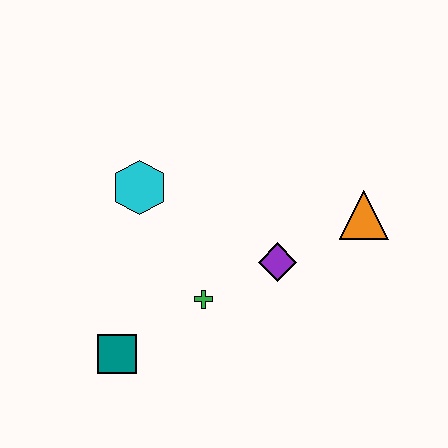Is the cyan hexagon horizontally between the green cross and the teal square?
Yes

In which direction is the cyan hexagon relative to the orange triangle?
The cyan hexagon is to the left of the orange triangle.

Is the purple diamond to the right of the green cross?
Yes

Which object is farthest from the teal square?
The orange triangle is farthest from the teal square.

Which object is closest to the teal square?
The green cross is closest to the teal square.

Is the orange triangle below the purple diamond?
No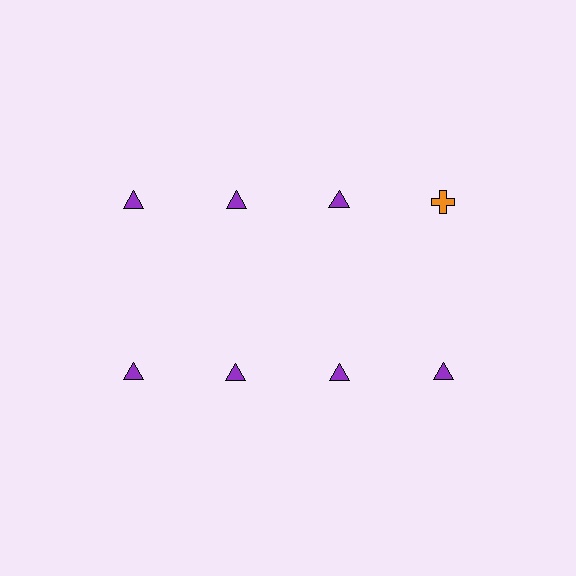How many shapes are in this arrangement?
There are 8 shapes arranged in a grid pattern.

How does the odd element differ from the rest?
It differs in both color (orange instead of purple) and shape (cross instead of triangle).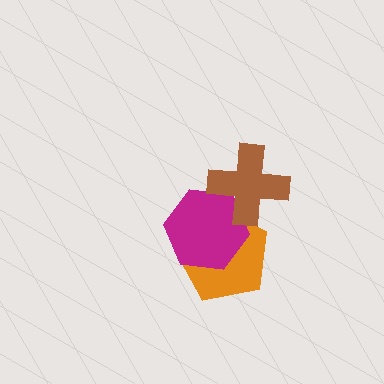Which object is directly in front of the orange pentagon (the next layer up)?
The magenta hexagon is directly in front of the orange pentagon.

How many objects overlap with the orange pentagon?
2 objects overlap with the orange pentagon.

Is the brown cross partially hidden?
No, no other shape covers it.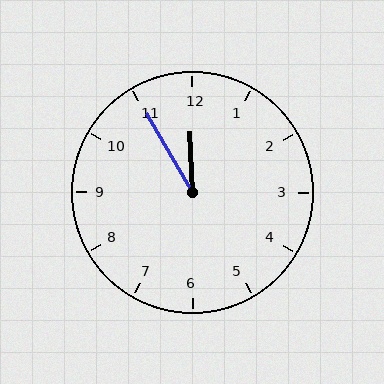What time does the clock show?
11:55.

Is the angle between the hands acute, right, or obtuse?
It is acute.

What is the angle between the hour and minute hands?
Approximately 28 degrees.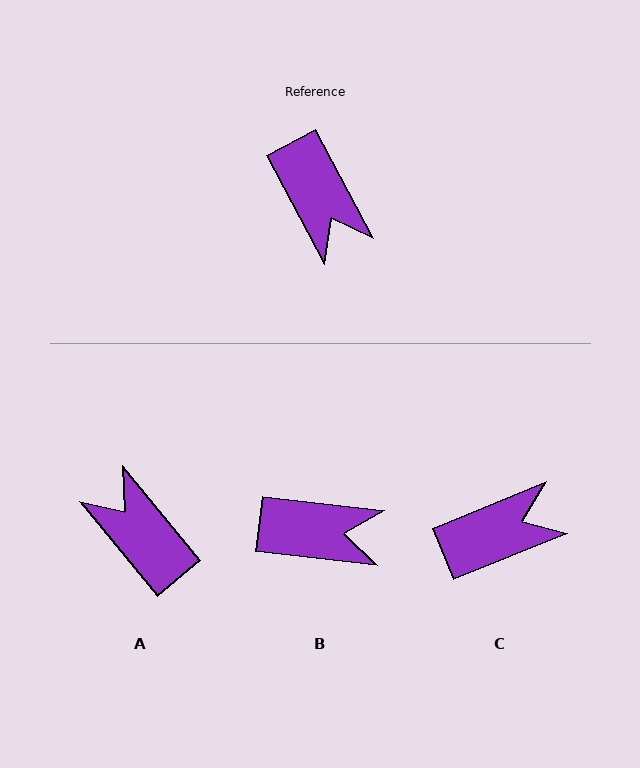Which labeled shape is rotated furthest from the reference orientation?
A, about 169 degrees away.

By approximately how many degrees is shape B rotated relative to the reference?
Approximately 55 degrees counter-clockwise.